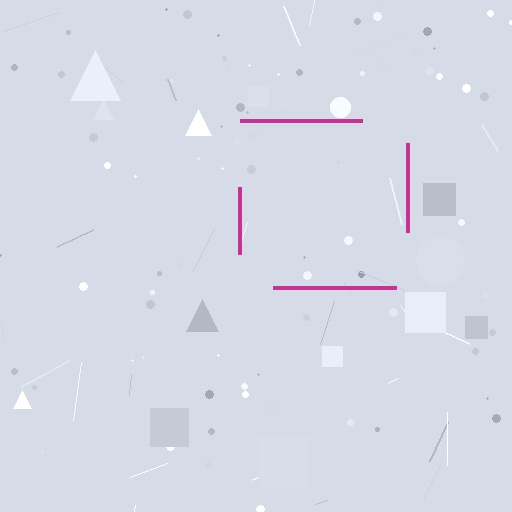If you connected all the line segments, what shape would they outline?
They would outline a square.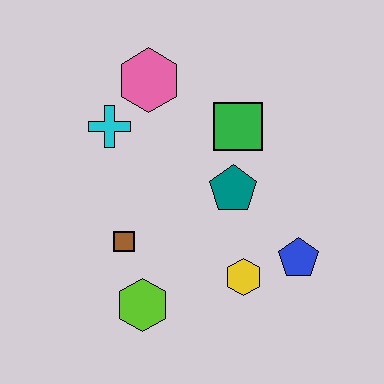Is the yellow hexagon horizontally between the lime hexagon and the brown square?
No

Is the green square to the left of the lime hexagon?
No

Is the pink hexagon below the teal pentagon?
No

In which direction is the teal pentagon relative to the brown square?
The teal pentagon is to the right of the brown square.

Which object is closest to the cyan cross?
The pink hexagon is closest to the cyan cross.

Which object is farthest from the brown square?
The blue pentagon is farthest from the brown square.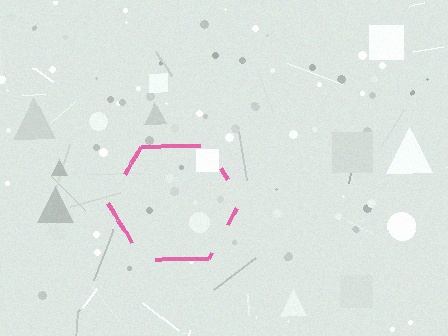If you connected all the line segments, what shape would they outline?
They would outline a hexagon.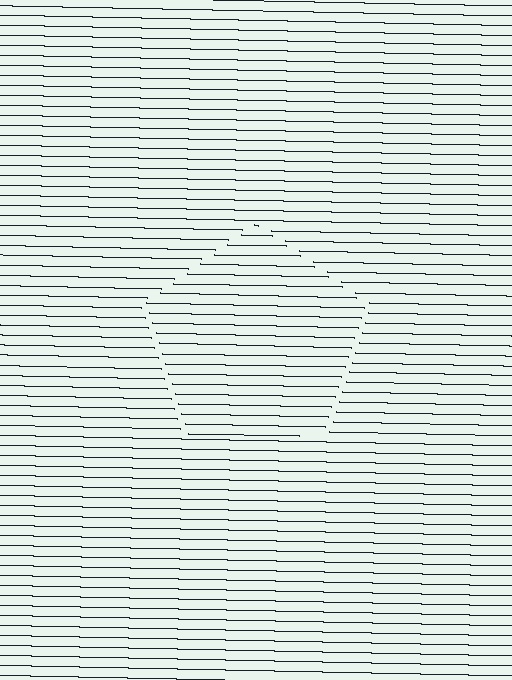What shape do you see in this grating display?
An illusory pentagon. The interior of the shape contains the same grating, shifted by half a period — the contour is defined by the phase discontinuity where line-ends from the inner and outer gratings abut.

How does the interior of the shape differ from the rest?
The interior of the shape contains the same grating, shifted by half a period — the contour is defined by the phase discontinuity where line-ends from the inner and outer gratings abut.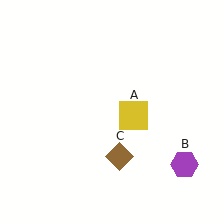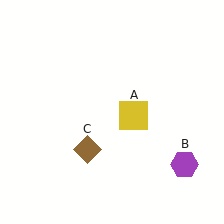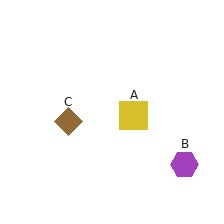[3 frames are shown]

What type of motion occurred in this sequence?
The brown diamond (object C) rotated clockwise around the center of the scene.